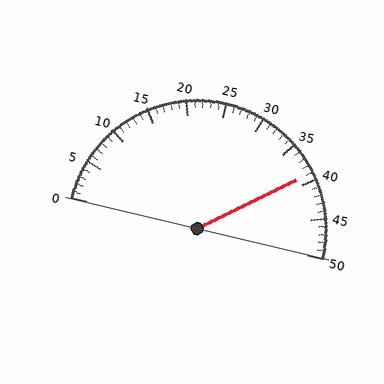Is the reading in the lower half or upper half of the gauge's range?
The reading is in the upper half of the range (0 to 50).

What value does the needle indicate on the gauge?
The needle indicates approximately 39.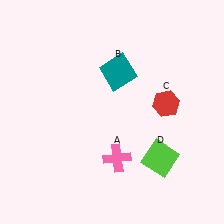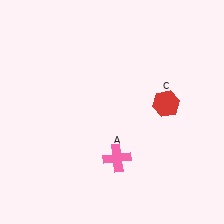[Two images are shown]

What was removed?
The lime square (D), the teal square (B) were removed in Image 2.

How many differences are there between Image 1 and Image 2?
There are 2 differences between the two images.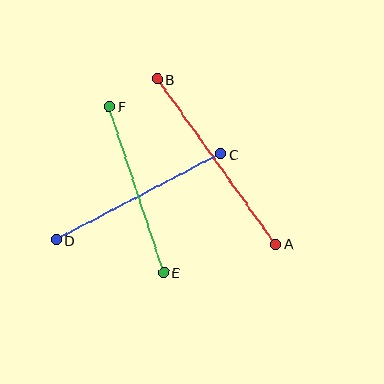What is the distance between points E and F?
The distance is approximately 175 pixels.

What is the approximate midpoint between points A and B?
The midpoint is at approximately (216, 162) pixels.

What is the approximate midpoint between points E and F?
The midpoint is at approximately (137, 190) pixels.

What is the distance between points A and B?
The distance is approximately 203 pixels.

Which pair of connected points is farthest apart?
Points A and B are farthest apart.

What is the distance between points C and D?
The distance is approximately 185 pixels.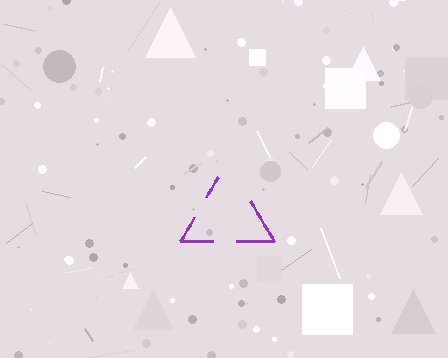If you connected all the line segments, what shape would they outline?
They would outline a triangle.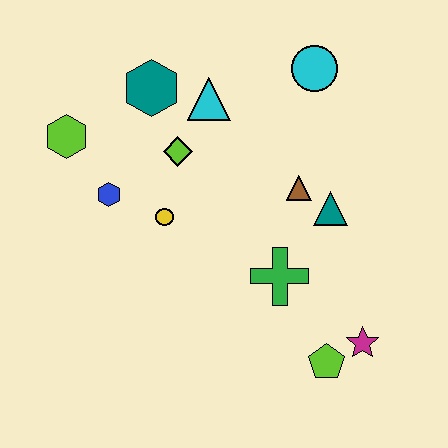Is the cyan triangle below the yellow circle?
No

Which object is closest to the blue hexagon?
The yellow circle is closest to the blue hexagon.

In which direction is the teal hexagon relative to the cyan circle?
The teal hexagon is to the left of the cyan circle.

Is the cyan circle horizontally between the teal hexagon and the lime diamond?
No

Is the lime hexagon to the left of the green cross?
Yes